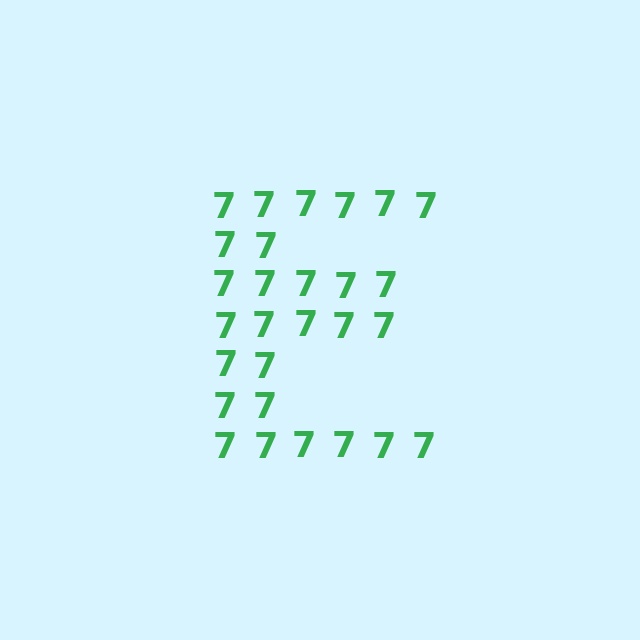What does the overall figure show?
The overall figure shows the letter E.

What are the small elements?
The small elements are digit 7's.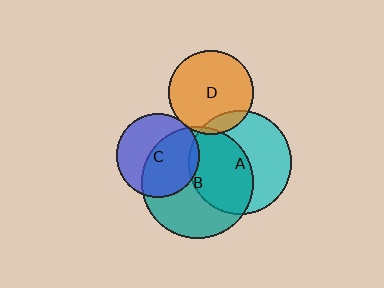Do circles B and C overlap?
Yes.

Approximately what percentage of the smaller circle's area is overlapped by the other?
Approximately 55%.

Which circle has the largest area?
Circle B (teal).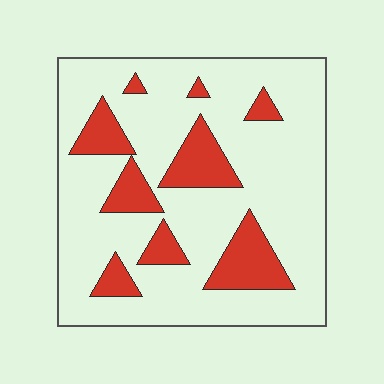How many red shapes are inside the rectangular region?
9.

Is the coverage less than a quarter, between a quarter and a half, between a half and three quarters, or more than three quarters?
Less than a quarter.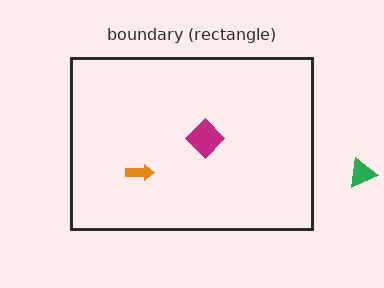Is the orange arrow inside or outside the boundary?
Inside.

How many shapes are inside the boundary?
2 inside, 1 outside.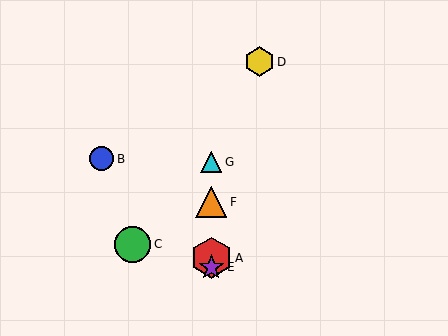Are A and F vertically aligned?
Yes, both are at x≈211.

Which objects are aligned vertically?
Objects A, E, F, G are aligned vertically.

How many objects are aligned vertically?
4 objects (A, E, F, G) are aligned vertically.